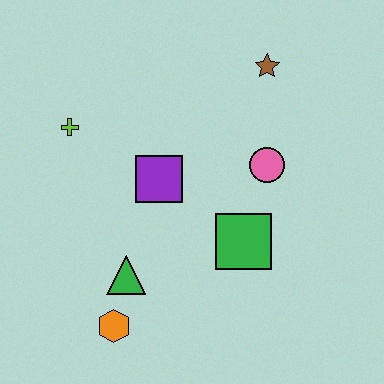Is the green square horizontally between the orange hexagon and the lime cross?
No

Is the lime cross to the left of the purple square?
Yes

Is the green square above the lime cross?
No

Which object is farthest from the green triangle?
The brown star is farthest from the green triangle.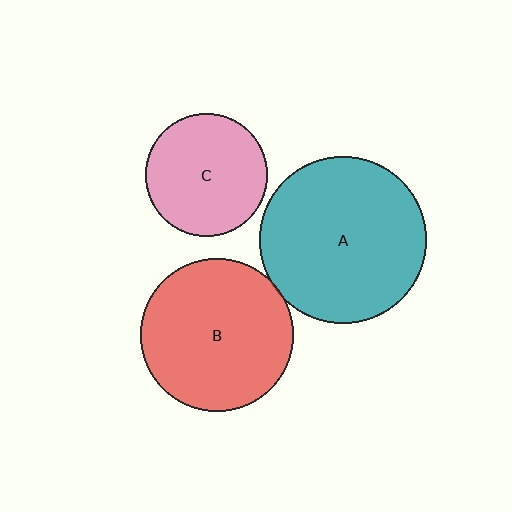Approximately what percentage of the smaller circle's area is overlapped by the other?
Approximately 5%.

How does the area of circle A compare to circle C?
Approximately 1.9 times.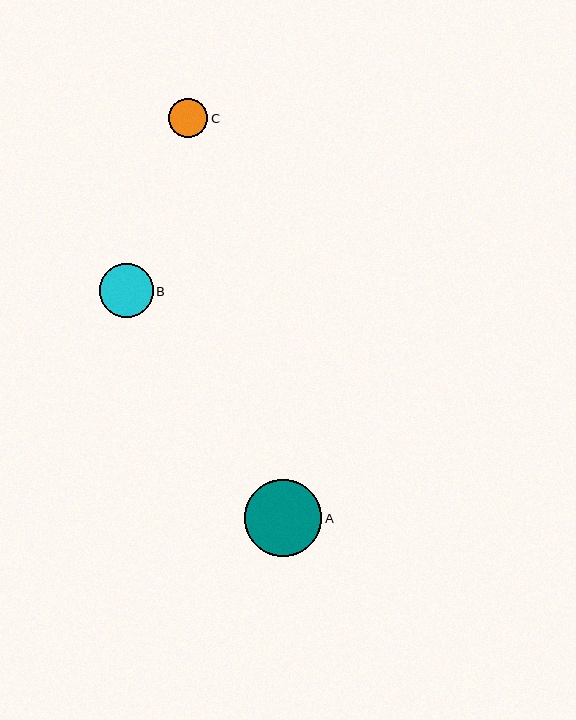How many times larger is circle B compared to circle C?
Circle B is approximately 1.4 times the size of circle C.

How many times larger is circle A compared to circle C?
Circle A is approximately 2.0 times the size of circle C.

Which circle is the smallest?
Circle C is the smallest with a size of approximately 39 pixels.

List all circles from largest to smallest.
From largest to smallest: A, B, C.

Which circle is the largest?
Circle A is the largest with a size of approximately 77 pixels.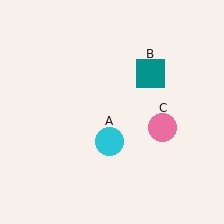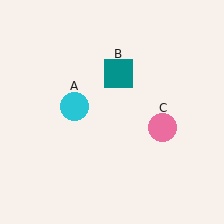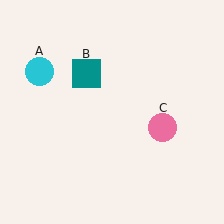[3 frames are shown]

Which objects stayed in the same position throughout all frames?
Pink circle (object C) remained stationary.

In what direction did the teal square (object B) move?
The teal square (object B) moved left.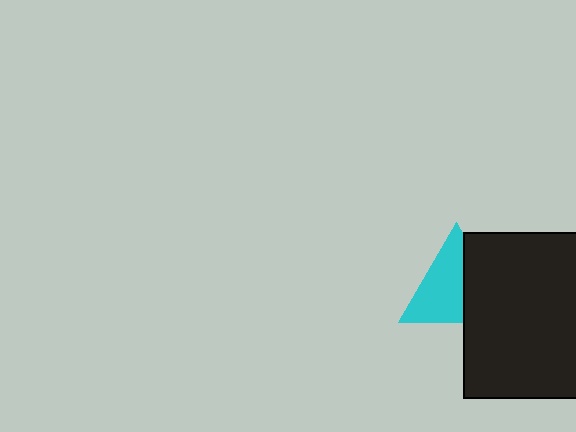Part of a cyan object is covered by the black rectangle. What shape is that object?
It is a triangle.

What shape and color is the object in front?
The object in front is a black rectangle.